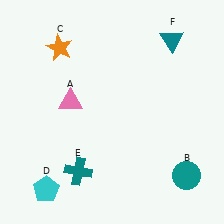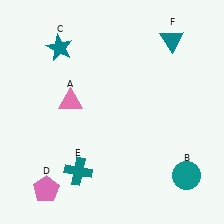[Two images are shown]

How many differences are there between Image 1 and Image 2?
There are 2 differences between the two images.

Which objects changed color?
C changed from orange to teal. D changed from cyan to pink.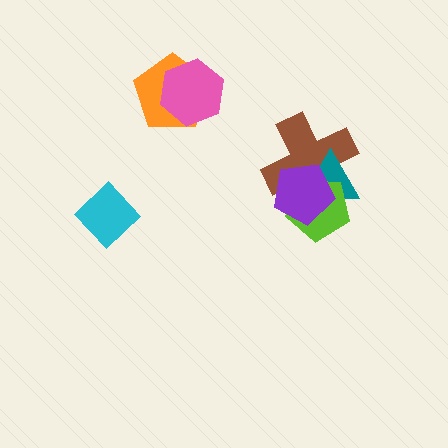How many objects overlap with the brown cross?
3 objects overlap with the brown cross.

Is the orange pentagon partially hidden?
Yes, it is partially covered by another shape.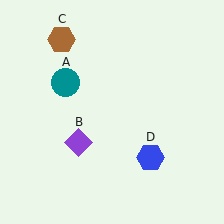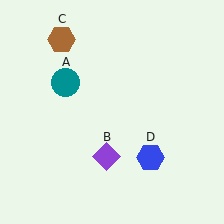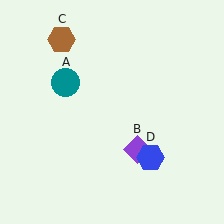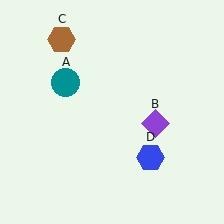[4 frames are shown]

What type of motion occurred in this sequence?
The purple diamond (object B) rotated counterclockwise around the center of the scene.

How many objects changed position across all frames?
1 object changed position: purple diamond (object B).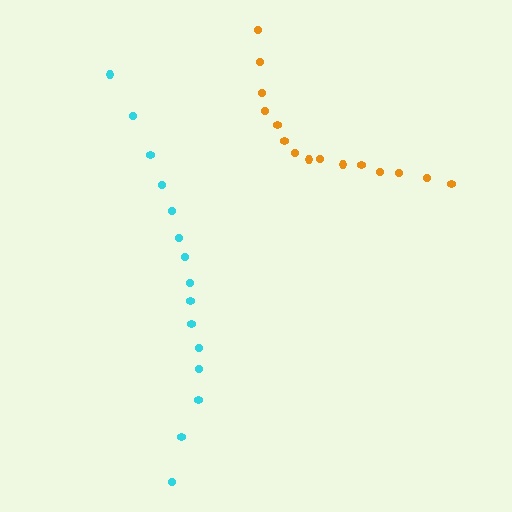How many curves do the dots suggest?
There are 2 distinct paths.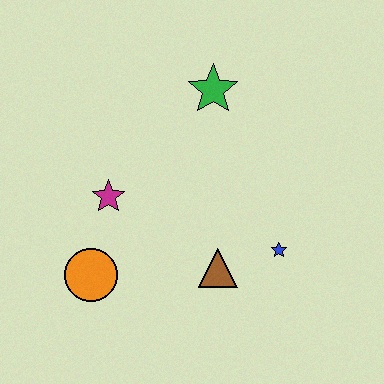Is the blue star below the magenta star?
Yes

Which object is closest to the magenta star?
The orange circle is closest to the magenta star.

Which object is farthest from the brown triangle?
The green star is farthest from the brown triangle.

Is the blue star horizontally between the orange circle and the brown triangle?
No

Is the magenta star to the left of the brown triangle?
Yes